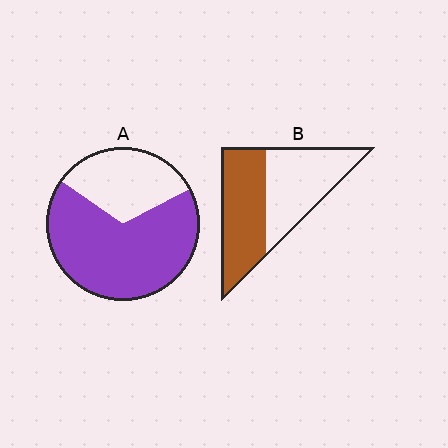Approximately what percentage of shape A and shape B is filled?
A is approximately 70% and B is approximately 50%.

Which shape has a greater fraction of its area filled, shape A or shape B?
Shape A.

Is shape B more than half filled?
Roughly half.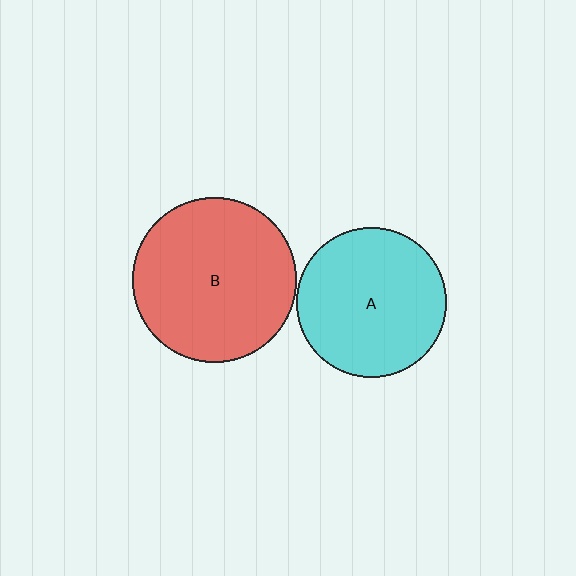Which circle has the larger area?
Circle B (red).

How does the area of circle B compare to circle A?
Approximately 1.2 times.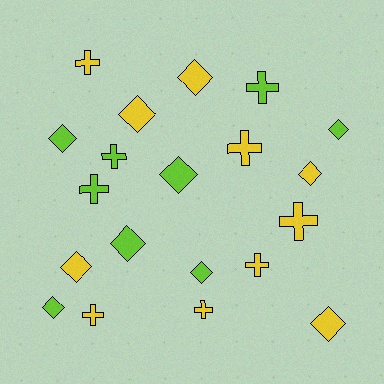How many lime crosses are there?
There are 3 lime crosses.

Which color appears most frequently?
Yellow, with 11 objects.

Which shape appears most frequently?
Diamond, with 11 objects.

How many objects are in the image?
There are 20 objects.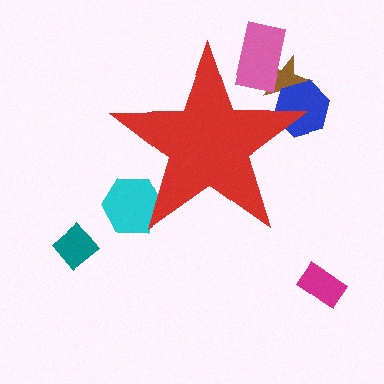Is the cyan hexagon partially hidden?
Yes, the cyan hexagon is partially hidden behind the red star.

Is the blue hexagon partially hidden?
Yes, the blue hexagon is partially hidden behind the red star.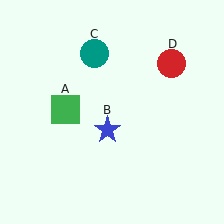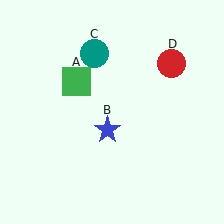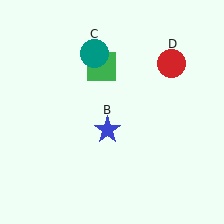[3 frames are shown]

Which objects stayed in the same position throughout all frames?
Blue star (object B) and teal circle (object C) and red circle (object D) remained stationary.